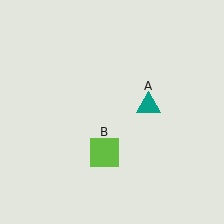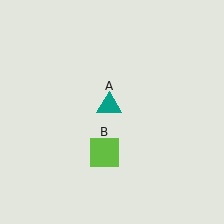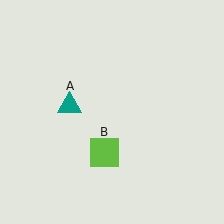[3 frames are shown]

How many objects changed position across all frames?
1 object changed position: teal triangle (object A).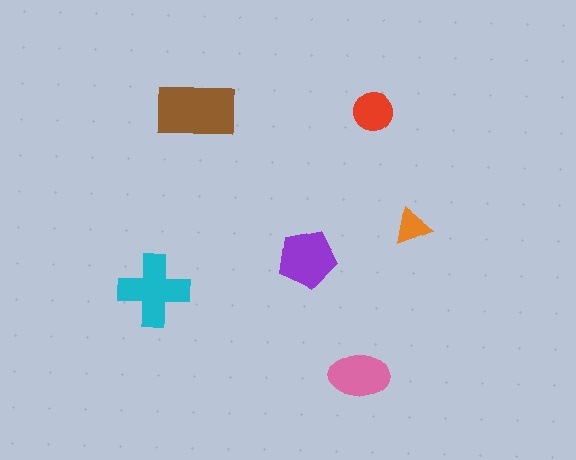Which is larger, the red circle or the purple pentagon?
The purple pentagon.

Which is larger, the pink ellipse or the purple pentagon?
The purple pentagon.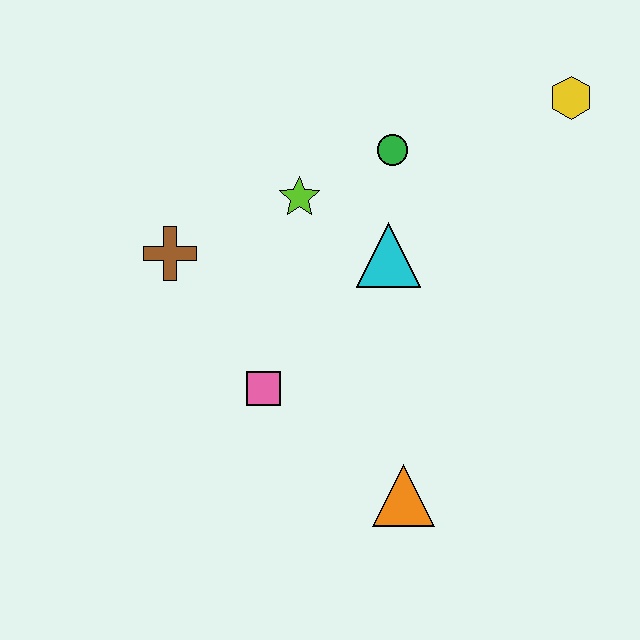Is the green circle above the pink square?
Yes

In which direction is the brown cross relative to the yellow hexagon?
The brown cross is to the left of the yellow hexagon.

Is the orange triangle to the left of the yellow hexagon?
Yes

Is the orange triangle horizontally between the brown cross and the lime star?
No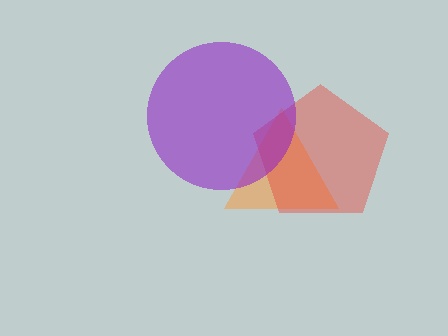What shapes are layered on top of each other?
The layered shapes are: an orange triangle, a red pentagon, a purple circle.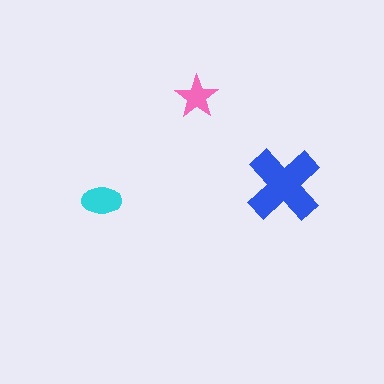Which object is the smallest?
The pink star.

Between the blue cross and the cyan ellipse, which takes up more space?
The blue cross.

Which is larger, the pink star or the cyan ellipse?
The cyan ellipse.